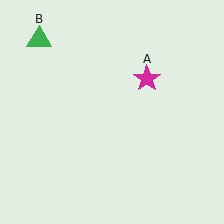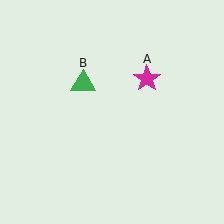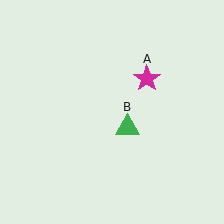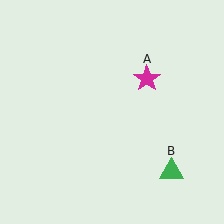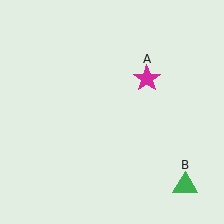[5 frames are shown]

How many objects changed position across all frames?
1 object changed position: green triangle (object B).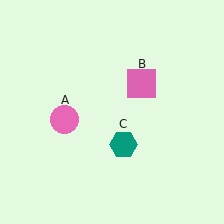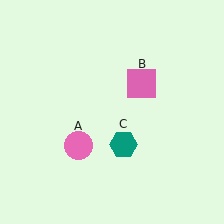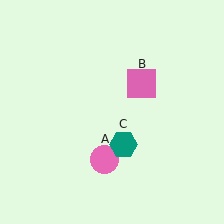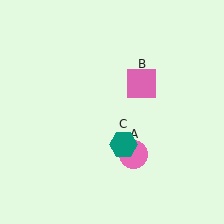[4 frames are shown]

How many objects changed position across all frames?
1 object changed position: pink circle (object A).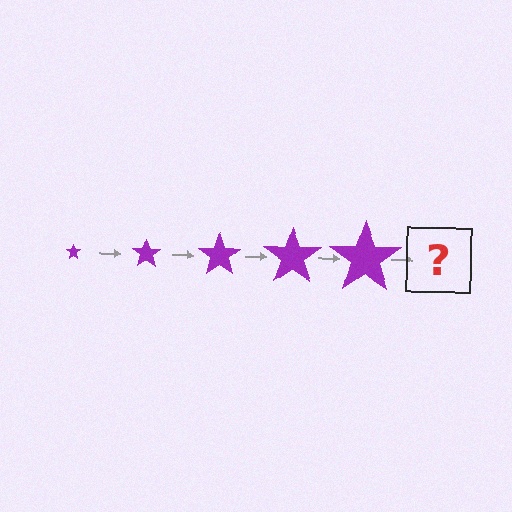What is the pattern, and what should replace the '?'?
The pattern is that the star gets progressively larger each step. The '?' should be a purple star, larger than the previous one.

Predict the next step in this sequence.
The next step is a purple star, larger than the previous one.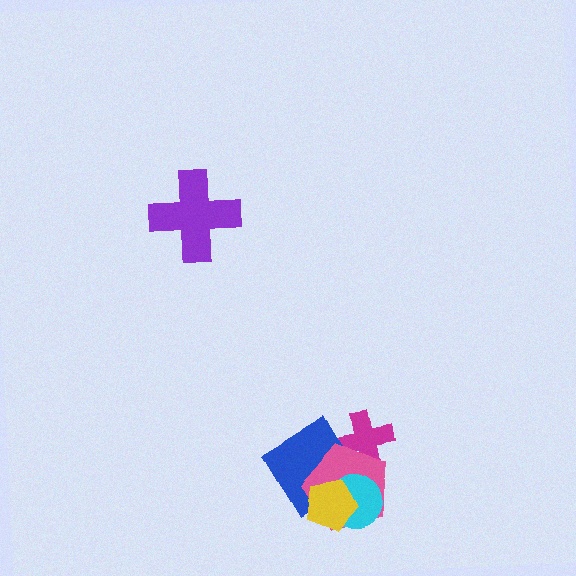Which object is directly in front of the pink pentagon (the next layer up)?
The cyan circle is directly in front of the pink pentagon.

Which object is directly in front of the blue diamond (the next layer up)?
The pink pentagon is directly in front of the blue diamond.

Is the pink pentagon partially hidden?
Yes, it is partially covered by another shape.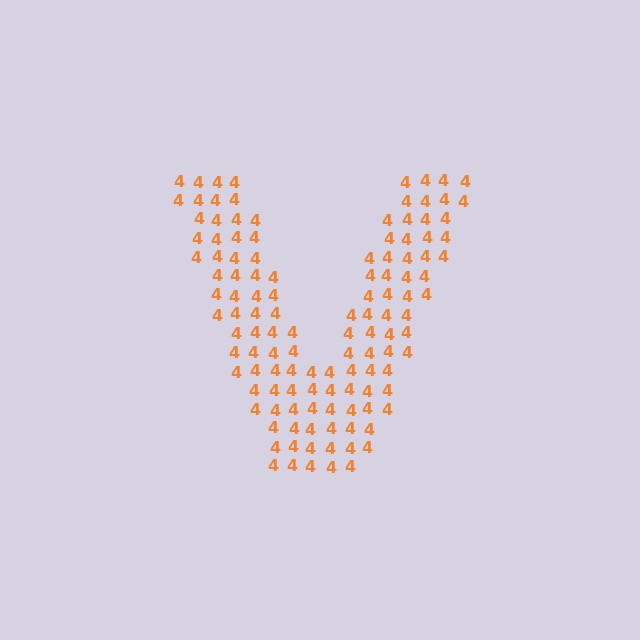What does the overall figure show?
The overall figure shows the letter V.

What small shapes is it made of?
It is made of small digit 4's.